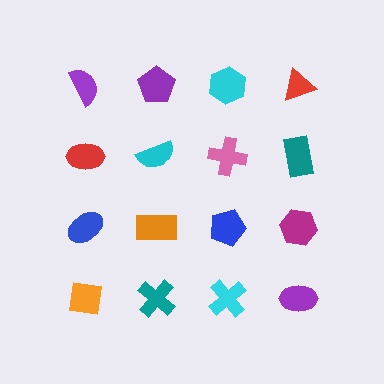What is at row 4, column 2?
A teal cross.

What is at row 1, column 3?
A cyan hexagon.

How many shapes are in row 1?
4 shapes.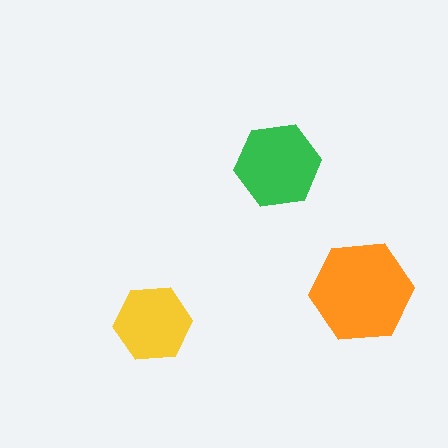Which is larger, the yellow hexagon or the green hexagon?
The green one.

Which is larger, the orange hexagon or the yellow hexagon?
The orange one.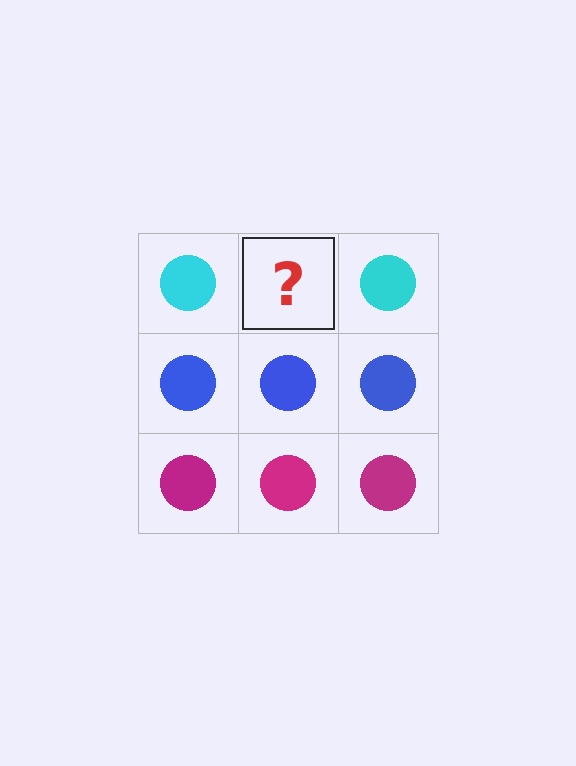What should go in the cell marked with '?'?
The missing cell should contain a cyan circle.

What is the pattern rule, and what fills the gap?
The rule is that each row has a consistent color. The gap should be filled with a cyan circle.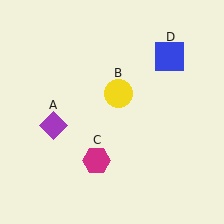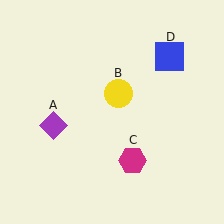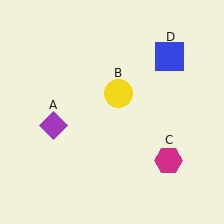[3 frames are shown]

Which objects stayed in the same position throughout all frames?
Purple diamond (object A) and yellow circle (object B) and blue square (object D) remained stationary.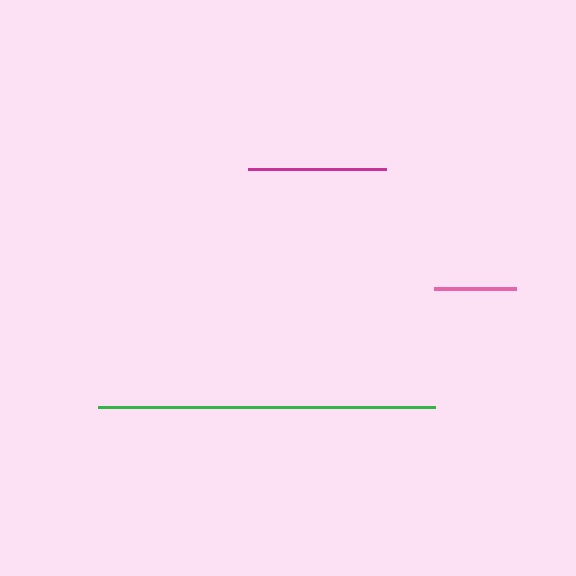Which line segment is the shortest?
The pink line is the shortest at approximately 82 pixels.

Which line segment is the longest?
The green line is the longest at approximately 338 pixels.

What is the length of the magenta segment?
The magenta segment is approximately 139 pixels long.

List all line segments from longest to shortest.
From longest to shortest: green, magenta, pink.